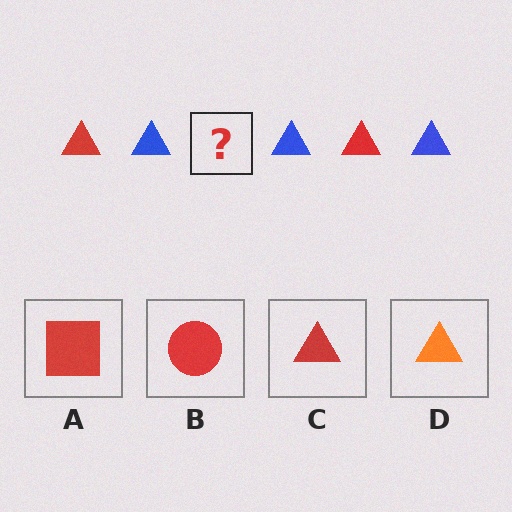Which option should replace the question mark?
Option C.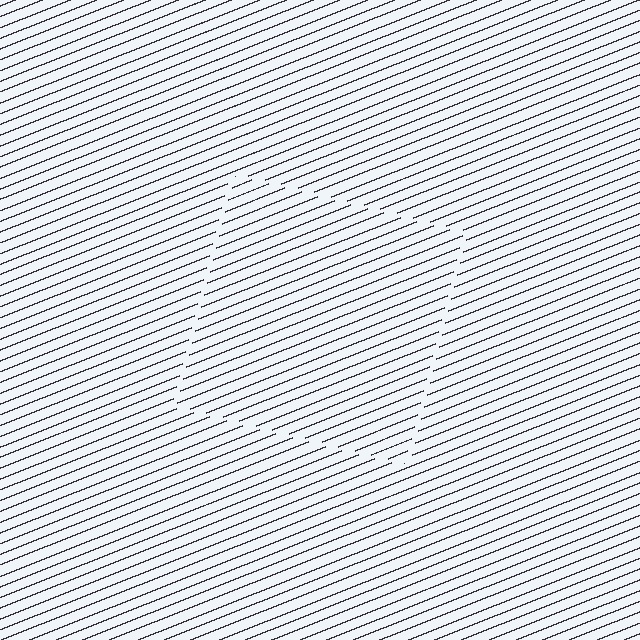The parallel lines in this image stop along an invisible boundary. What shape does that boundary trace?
An illusory square. The interior of the shape contains the same grating, shifted by half a period — the contour is defined by the phase discontinuity where line-ends from the inner and outer gratings abut.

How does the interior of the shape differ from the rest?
The interior of the shape contains the same grating, shifted by half a period — the contour is defined by the phase discontinuity where line-ends from the inner and outer gratings abut.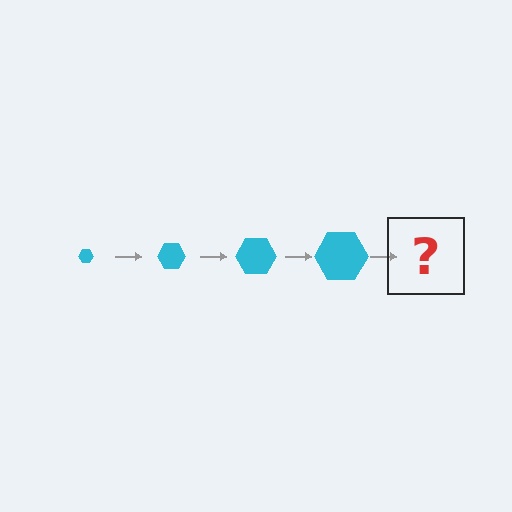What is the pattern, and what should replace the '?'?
The pattern is that the hexagon gets progressively larger each step. The '?' should be a cyan hexagon, larger than the previous one.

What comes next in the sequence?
The next element should be a cyan hexagon, larger than the previous one.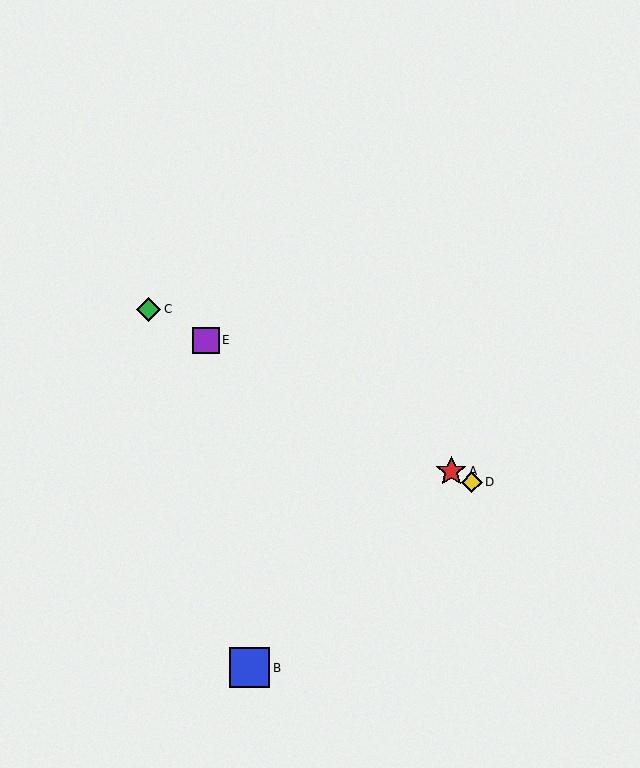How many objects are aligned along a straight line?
4 objects (A, C, D, E) are aligned along a straight line.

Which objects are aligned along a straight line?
Objects A, C, D, E are aligned along a straight line.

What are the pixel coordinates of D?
Object D is at (472, 482).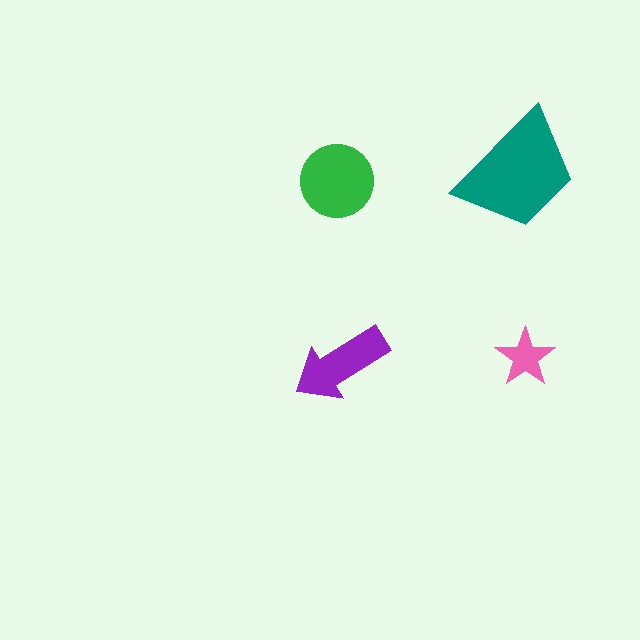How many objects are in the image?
There are 4 objects in the image.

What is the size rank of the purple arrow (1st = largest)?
3rd.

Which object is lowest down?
The purple arrow is bottommost.